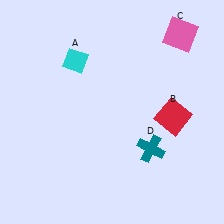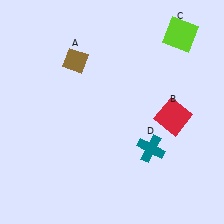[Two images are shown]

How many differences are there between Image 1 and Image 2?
There are 2 differences between the two images.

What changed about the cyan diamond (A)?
In Image 1, A is cyan. In Image 2, it changed to brown.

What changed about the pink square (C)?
In Image 1, C is pink. In Image 2, it changed to lime.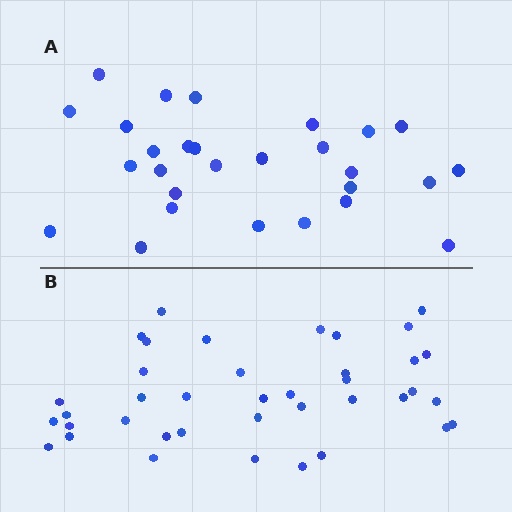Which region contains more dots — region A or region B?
Region B (the bottom region) has more dots.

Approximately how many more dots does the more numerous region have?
Region B has roughly 12 or so more dots than region A.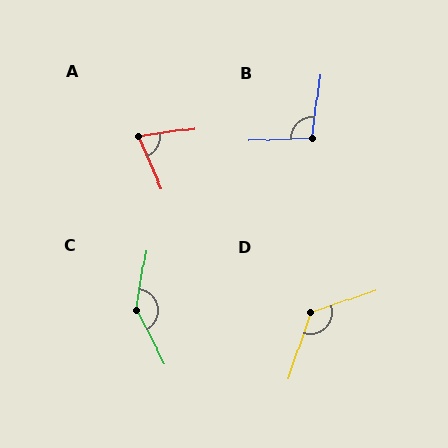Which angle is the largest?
C, at approximately 143 degrees.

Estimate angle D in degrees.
Approximately 127 degrees.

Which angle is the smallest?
A, at approximately 74 degrees.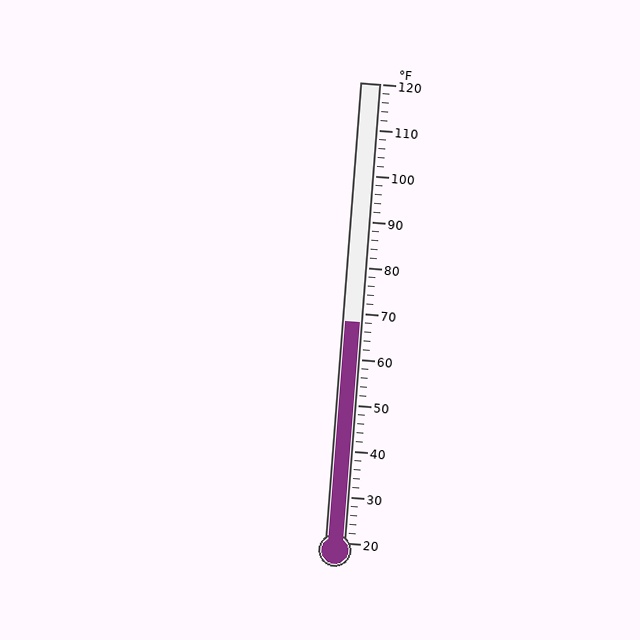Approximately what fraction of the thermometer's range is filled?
The thermometer is filled to approximately 50% of its range.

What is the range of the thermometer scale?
The thermometer scale ranges from 20°F to 120°F.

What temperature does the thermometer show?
The thermometer shows approximately 68°F.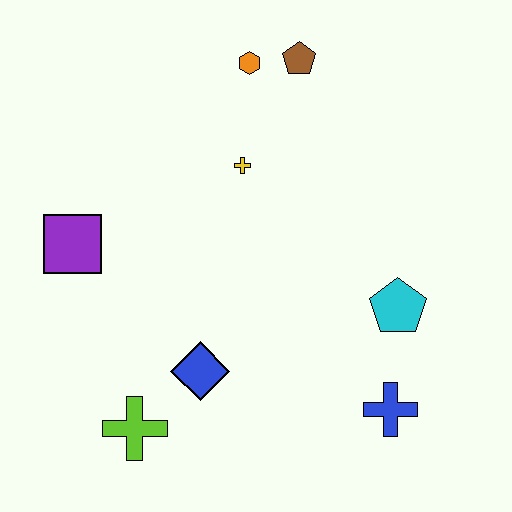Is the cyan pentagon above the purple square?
No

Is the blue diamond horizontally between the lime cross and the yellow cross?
Yes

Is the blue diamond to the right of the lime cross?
Yes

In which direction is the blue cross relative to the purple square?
The blue cross is to the right of the purple square.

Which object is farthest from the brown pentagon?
The lime cross is farthest from the brown pentagon.